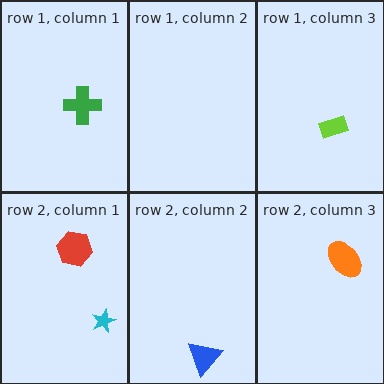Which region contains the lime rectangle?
The row 1, column 3 region.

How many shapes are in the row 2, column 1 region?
2.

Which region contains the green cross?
The row 1, column 1 region.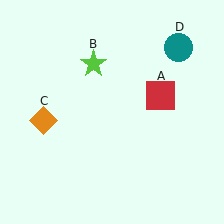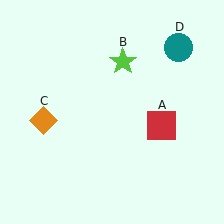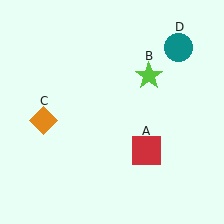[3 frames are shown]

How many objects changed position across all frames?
2 objects changed position: red square (object A), lime star (object B).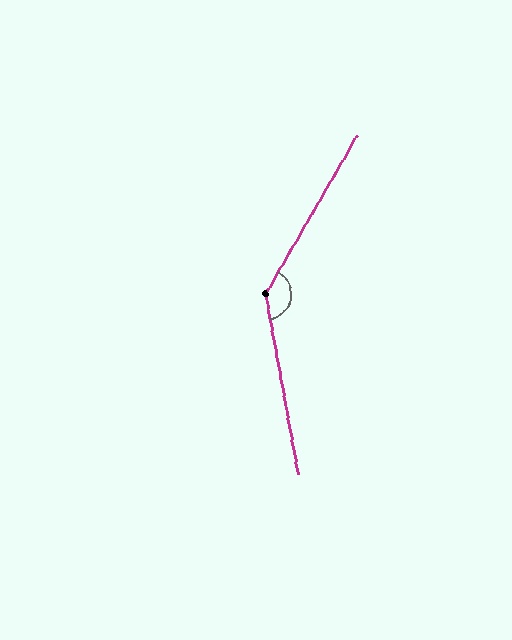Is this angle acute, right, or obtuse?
It is obtuse.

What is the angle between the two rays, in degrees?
Approximately 140 degrees.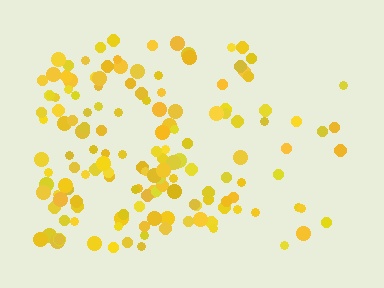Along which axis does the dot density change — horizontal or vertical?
Horizontal.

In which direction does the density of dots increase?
From right to left, with the left side densest.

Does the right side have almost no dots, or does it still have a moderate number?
Still a moderate number, just noticeably fewer than the left.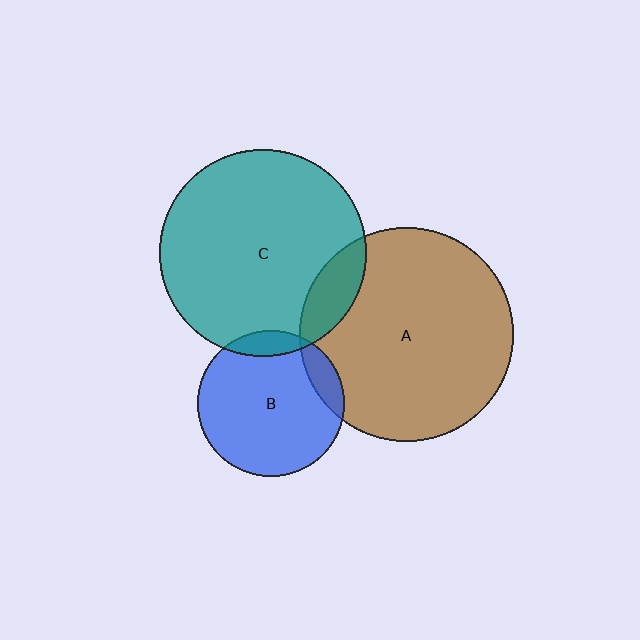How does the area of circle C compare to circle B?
Approximately 2.0 times.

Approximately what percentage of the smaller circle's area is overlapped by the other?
Approximately 10%.